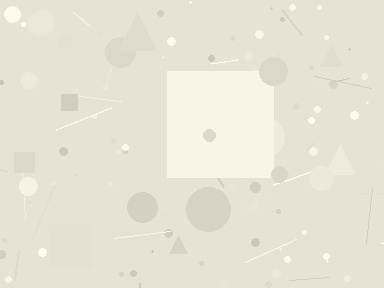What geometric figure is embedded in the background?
A square is embedded in the background.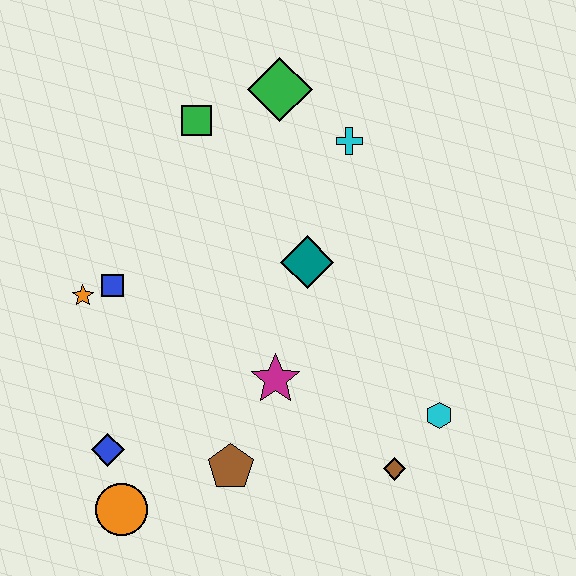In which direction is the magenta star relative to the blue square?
The magenta star is to the right of the blue square.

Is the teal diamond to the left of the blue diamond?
No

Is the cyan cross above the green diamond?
No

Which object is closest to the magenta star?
The brown pentagon is closest to the magenta star.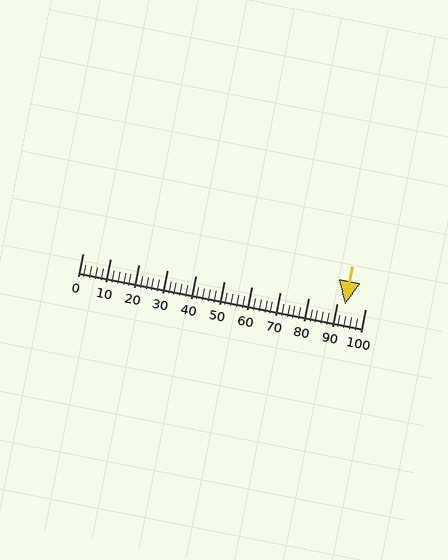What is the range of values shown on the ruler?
The ruler shows values from 0 to 100.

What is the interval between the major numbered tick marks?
The major tick marks are spaced 10 units apart.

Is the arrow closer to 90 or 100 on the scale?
The arrow is closer to 90.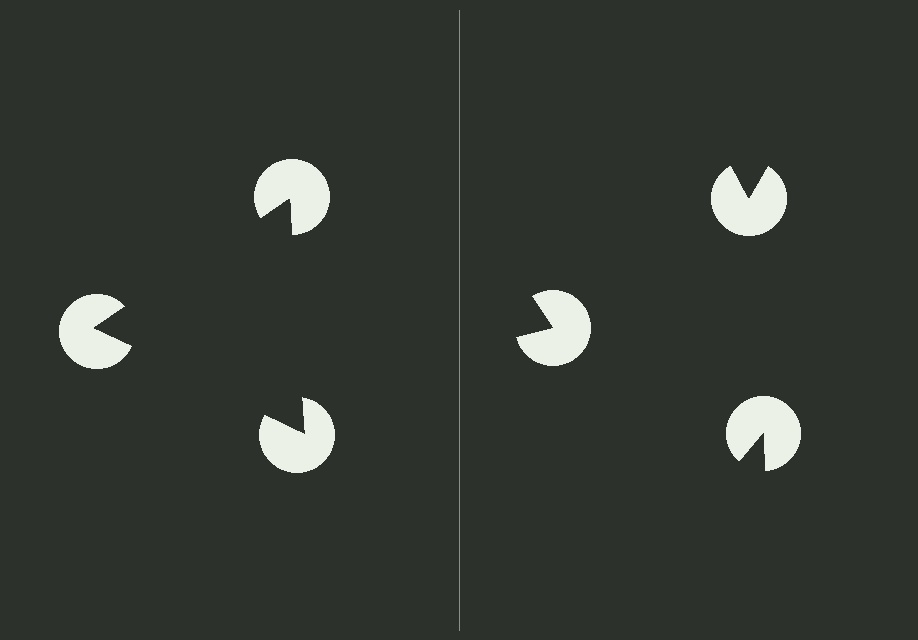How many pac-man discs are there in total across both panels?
6 — 3 on each side.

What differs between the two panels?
The pac-man discs are positioned identically on both sides; only the wedge orientations differ. On the left they align to a triangle; on the right they are misaligned.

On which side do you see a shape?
An illusory triangle appears on the left side. On the right side the wedge cuts are rotated, so no coherent shape forms.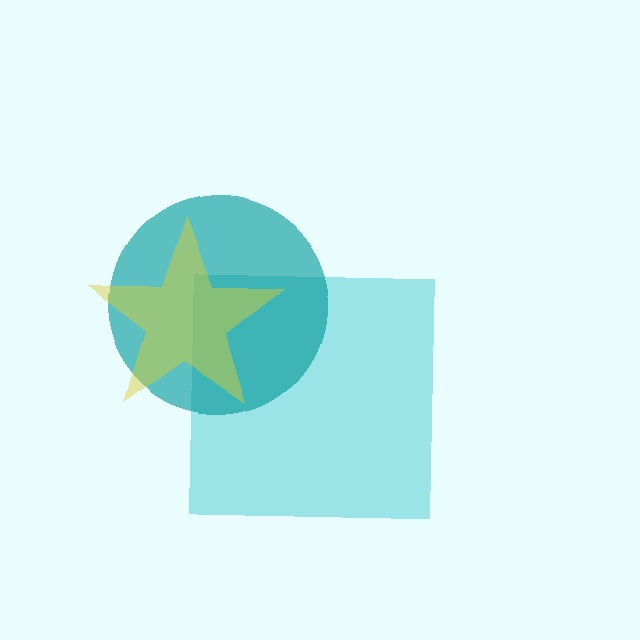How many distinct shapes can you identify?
There are 3 distinct shapes: a cyan square, a teal circle, a yellow star.